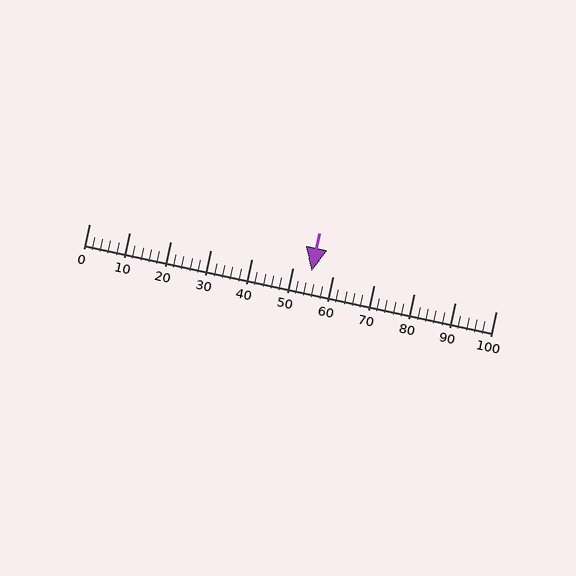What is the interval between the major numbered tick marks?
The major tick marks are spaced 10 units apart.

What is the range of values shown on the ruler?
The ruler shows values from 0 to 100.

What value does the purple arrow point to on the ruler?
The purple arrow points to approximately 55.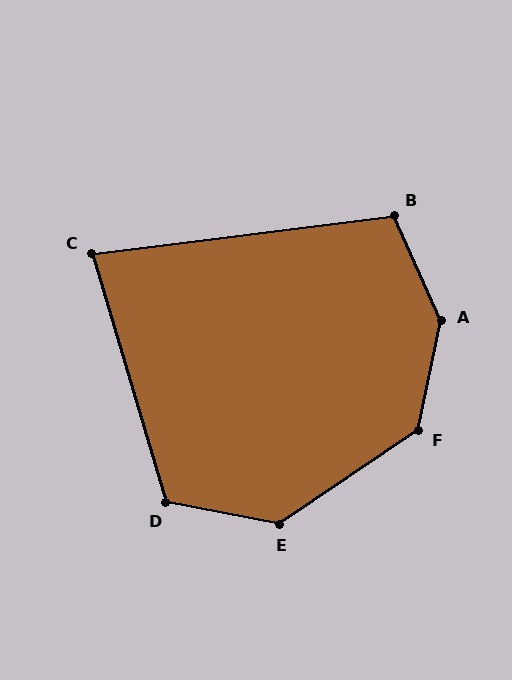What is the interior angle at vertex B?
Approximately 107 degrees (obtuse).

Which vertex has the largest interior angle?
A, at approximately 145 degrees.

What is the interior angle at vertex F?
Approximately 136 degrees (obtuse).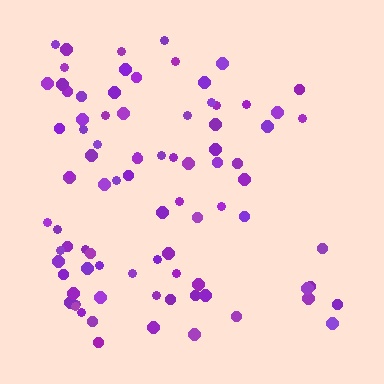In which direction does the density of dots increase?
From right to left, with the left side densest.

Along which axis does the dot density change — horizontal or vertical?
Horizontal.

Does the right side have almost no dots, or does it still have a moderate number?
Still a moderate number, just noticeably fewer than the left.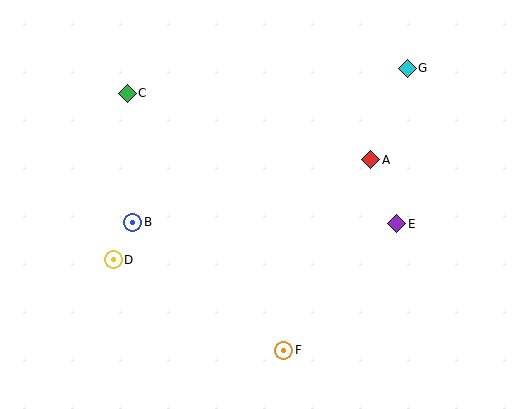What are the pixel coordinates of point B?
Point B is at (133, 222).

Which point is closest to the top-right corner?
Point G is closest to the top-right corner.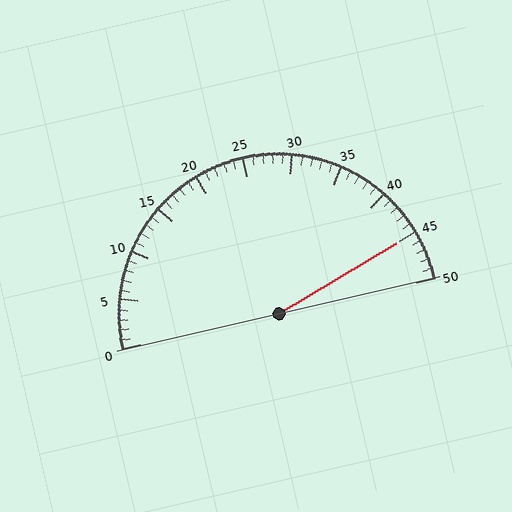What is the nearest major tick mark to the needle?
The nearest major tick mark is 45.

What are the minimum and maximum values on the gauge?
The gauge ranges from 0 to 50.